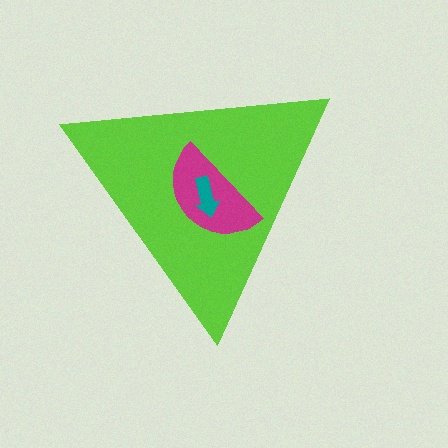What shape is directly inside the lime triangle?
The magenta semicircle.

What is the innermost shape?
The teal arrow.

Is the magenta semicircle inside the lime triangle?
Yes.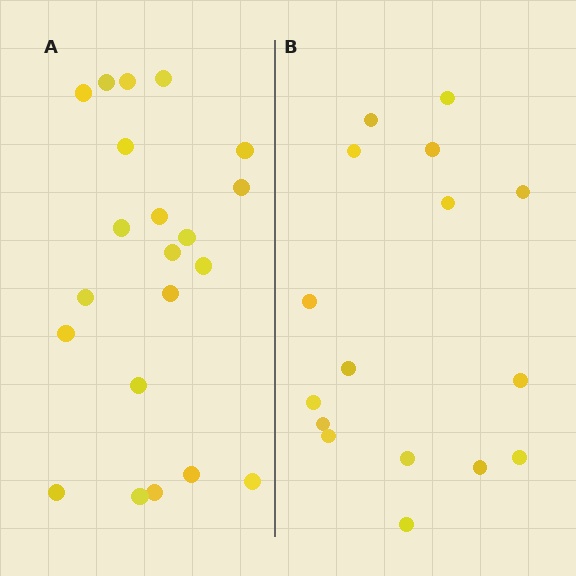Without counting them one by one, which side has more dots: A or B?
Region A (the left region) has more dots.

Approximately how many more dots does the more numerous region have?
Region A has about 5 more dots than region B.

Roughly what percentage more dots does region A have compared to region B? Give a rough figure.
About 30% more.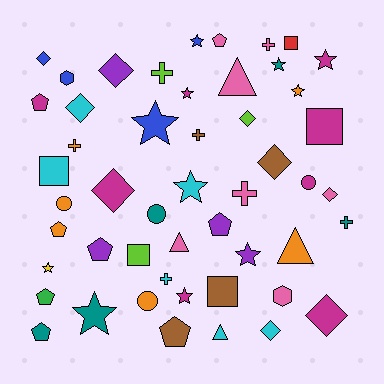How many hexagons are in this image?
There are 2 hexagons.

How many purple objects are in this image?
There are 4 purple objects.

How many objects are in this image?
There are 50 objects.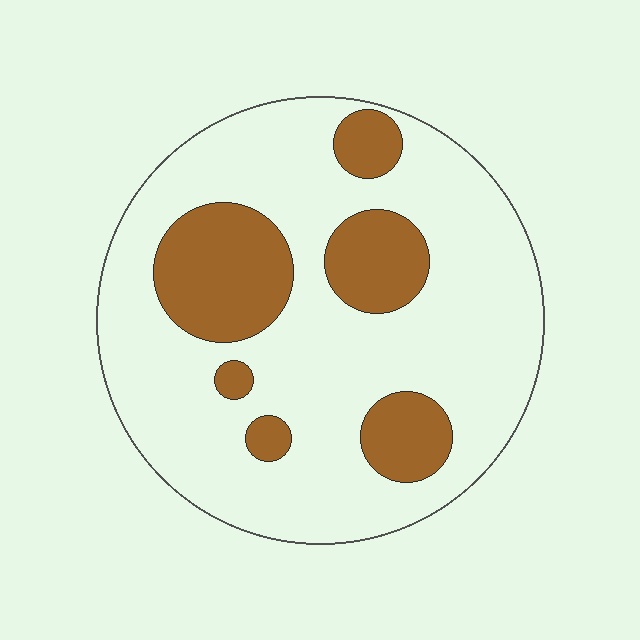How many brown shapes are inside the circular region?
6.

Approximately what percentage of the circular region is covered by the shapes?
Approximately 25%.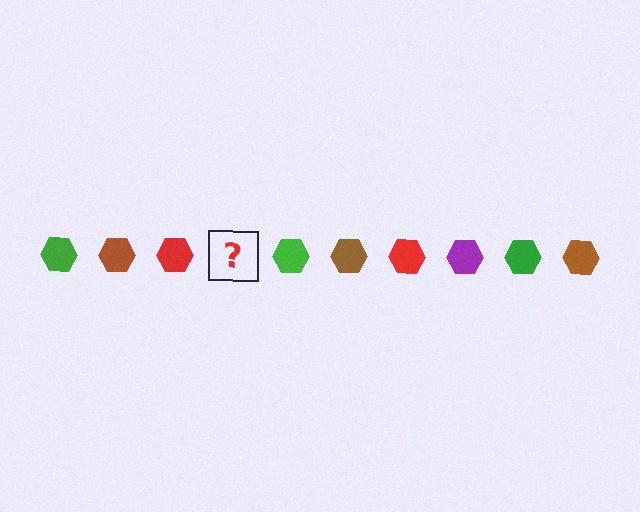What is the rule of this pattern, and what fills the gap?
The rule is that the pattern cycles through green, brown, red, purple hexagons. The gap should be filled with a purple hexagon.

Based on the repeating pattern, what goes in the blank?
The blank should be a purple hexagon.